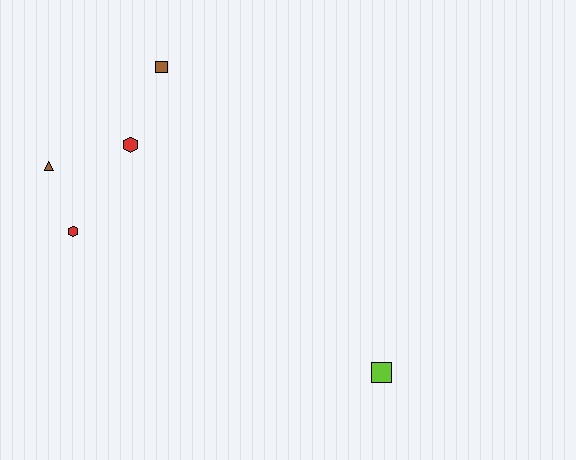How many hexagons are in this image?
There are 2 hexagons.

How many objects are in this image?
There are 5 objects.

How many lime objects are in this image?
There is 1 lime object.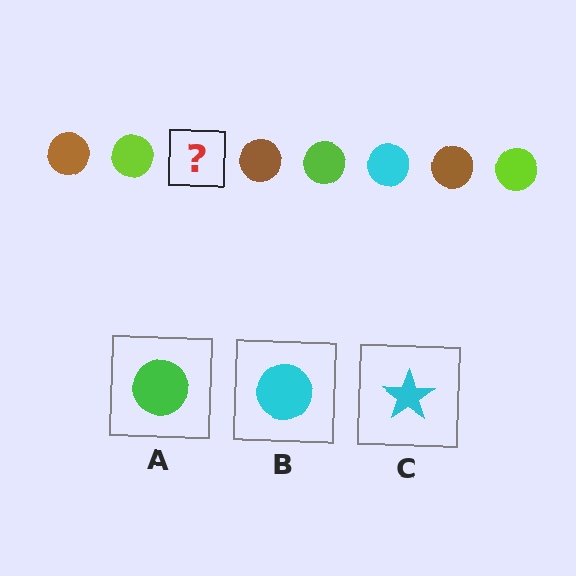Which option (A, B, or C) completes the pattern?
B.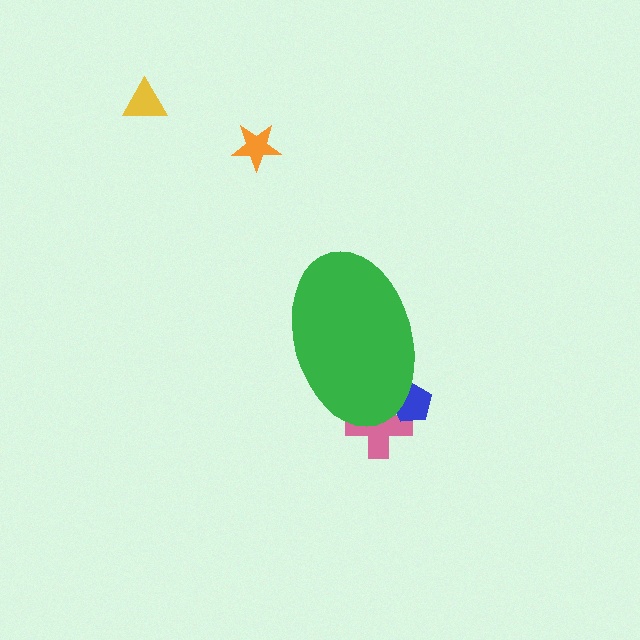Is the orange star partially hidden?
No, the orange star is fully visible.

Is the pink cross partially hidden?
Yes, the pink cross is partially hidden behind the green ellipse.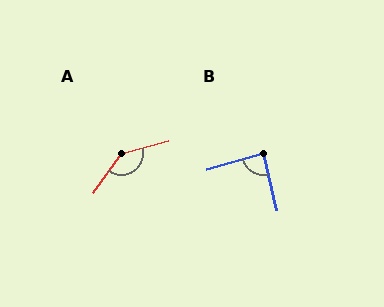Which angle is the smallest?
B, at approximately 88 degrees.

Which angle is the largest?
A, at approximately 141 degrees.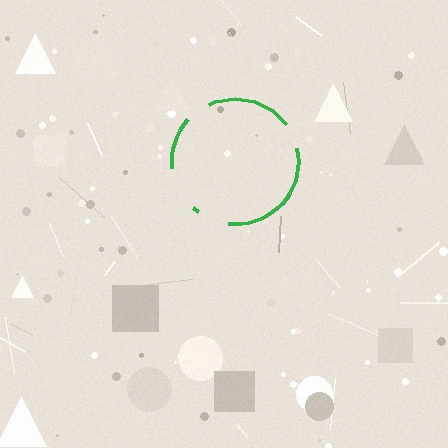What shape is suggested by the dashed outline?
The dashed outline suggests a circle.